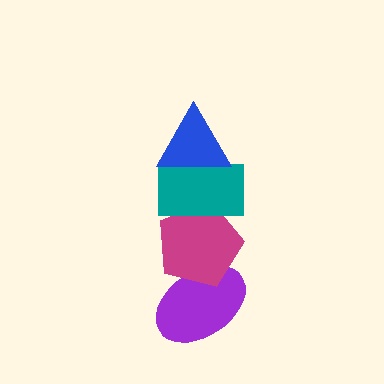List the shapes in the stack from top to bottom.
From top to bottom: the blue triangle, the teal rectangle, the magenta pentagon, the purple ellipse.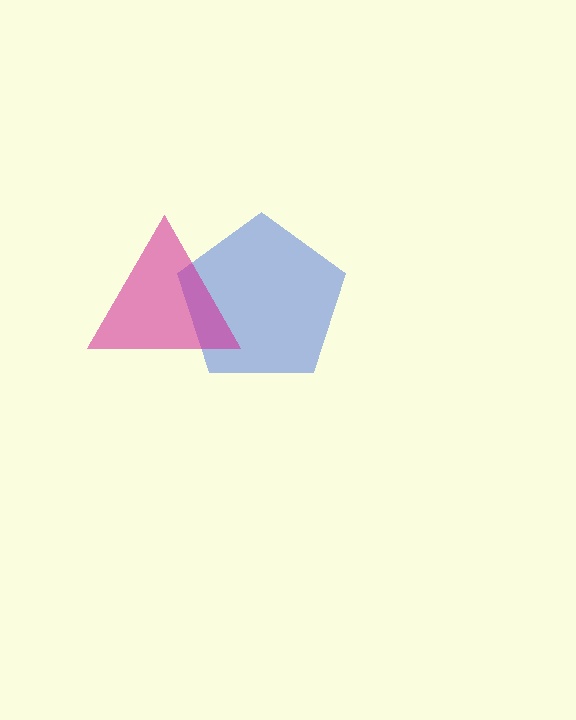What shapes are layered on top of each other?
The layered shapes are: a blue pentagon, a magenta triangle.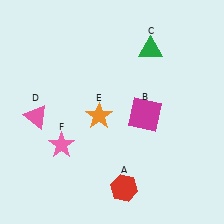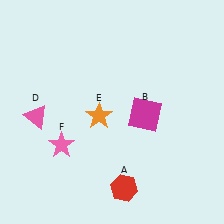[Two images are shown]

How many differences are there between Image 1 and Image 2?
There is 1 difference between the two images.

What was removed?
The green triangle (C) was removed in Image 2.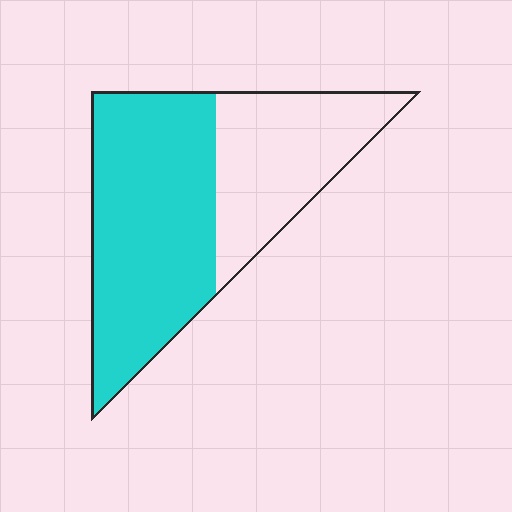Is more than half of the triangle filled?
Yes.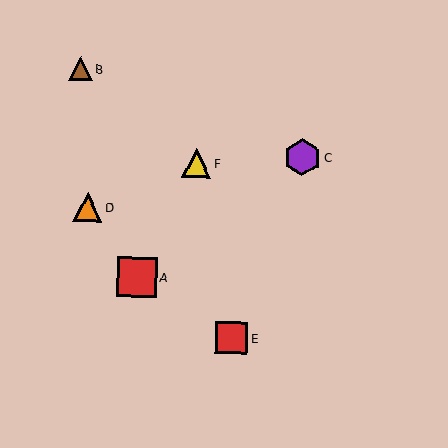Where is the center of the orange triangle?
The center of the orange triangle is at (88, 208).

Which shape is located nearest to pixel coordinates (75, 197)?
The orange triangle (labeled D) at (88, 208) is nearest to that location.